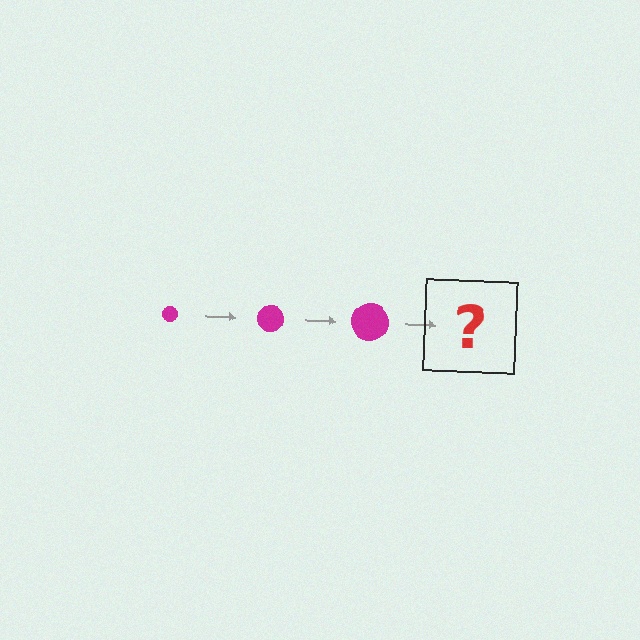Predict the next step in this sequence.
The next step is a magenta circle, larger than the previous one.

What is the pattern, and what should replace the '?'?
The pattern is that the circle gets progressively larger each step. The '?' should be a magenta circle, larger than the previous one.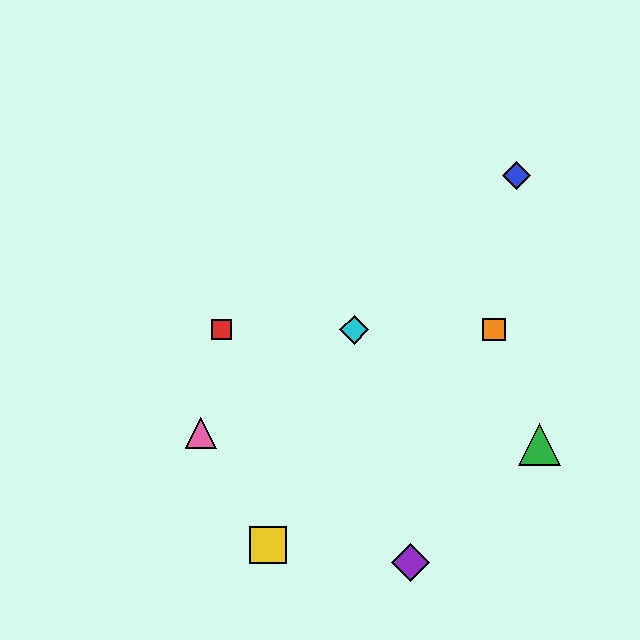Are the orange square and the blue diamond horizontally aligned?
No, the orange square is at y≈330 and the blue diamond is at y≈176.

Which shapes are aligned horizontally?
The red square, the orange square, the cyan diamond are aligned horizontally.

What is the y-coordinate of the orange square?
The orange square is at y≈330.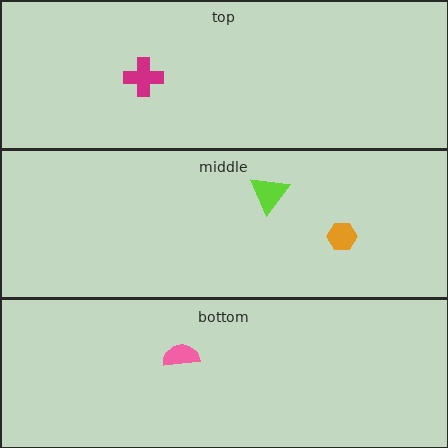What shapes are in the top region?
The magenta cross.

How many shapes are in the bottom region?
1.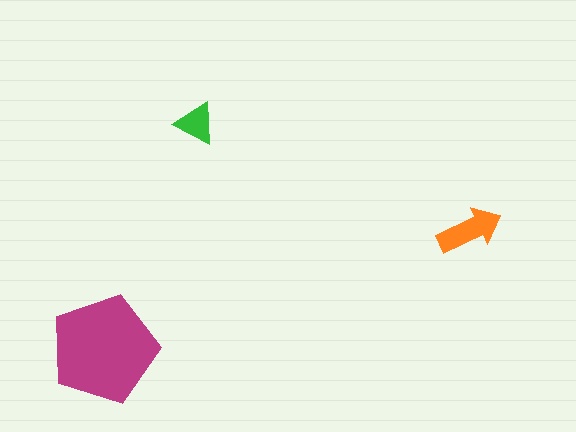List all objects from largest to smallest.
The magenta pentagon, the orange arrow, the green triangle.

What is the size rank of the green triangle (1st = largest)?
3rd.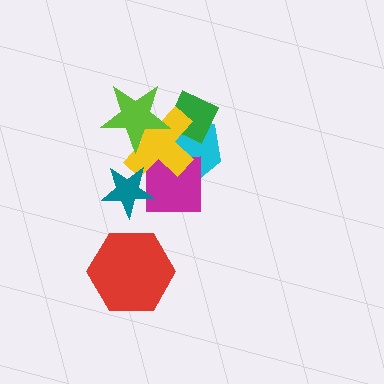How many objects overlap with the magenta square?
3 objects overlap with the magenta square.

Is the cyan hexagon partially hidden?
Yes, it is partially covered by another shape.